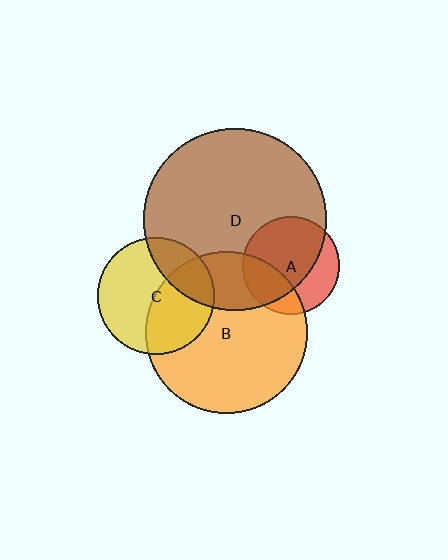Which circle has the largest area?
Circle D (brown).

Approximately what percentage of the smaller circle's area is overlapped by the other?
Approximately 45%.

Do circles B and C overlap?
Yes.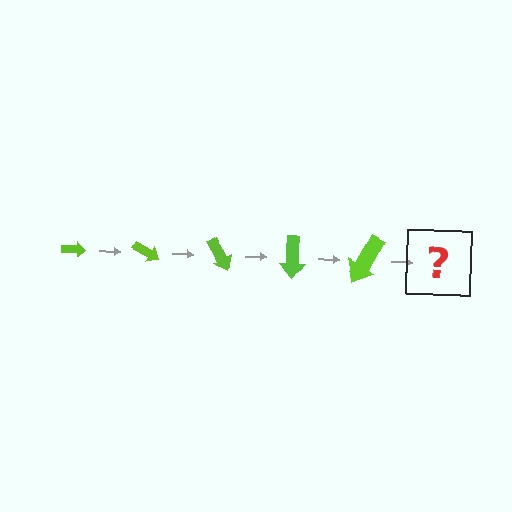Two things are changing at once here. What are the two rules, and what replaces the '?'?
The two rules are that the arrow grows larger each step and it rotates 30 degrees each step. The '?' should be an arrow, larger than the previous one and rotated 150 degrees from the start.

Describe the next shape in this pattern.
It should be an arrow, larger than the previous one and rotated 150 degrees from the start.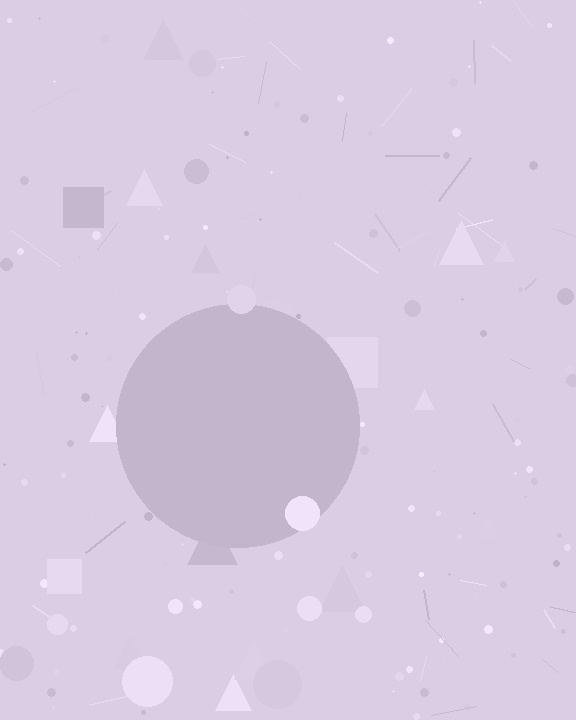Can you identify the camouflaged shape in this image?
The camouflaged shape is a circle.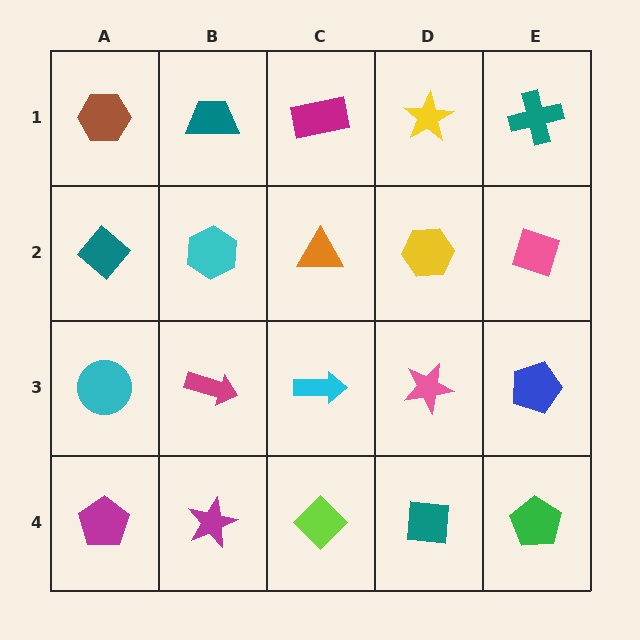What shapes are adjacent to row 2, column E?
A teal cross (row 1, column E), a blue pentagon (row 3, column E), a yellow hexagon (row 2, column D).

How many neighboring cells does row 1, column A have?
2.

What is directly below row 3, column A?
A magenta pentagon.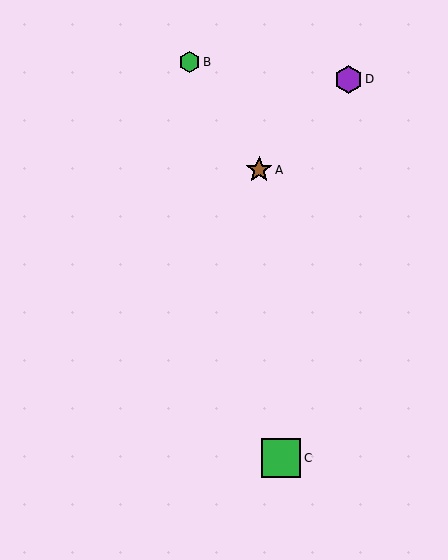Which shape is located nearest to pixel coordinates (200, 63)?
The green hexagon (labeled B) at (189, 62) is nearest to that location.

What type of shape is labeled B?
Shape B is a green hexagon.